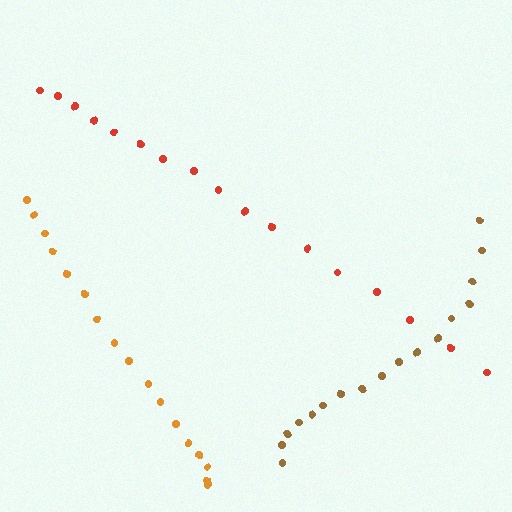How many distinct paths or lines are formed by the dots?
There are 3 distinct paths.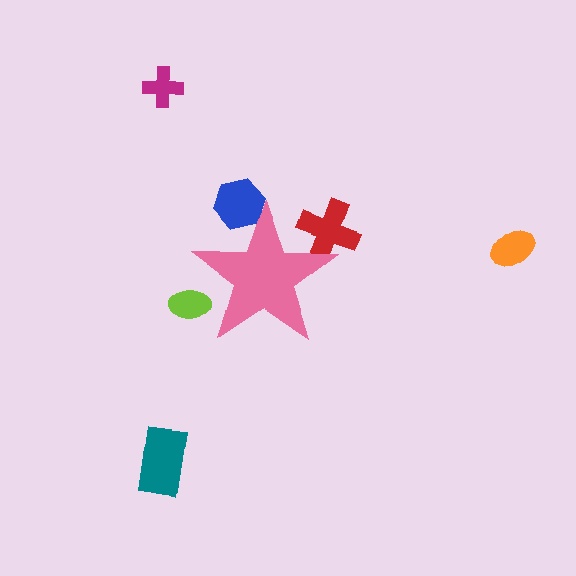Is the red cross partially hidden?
Yes, the red cross is partially hidden behind the pink star.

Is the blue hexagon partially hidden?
Yes, the blue hexagon is partially hidden behind the pink star.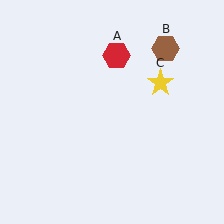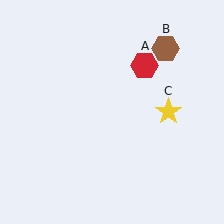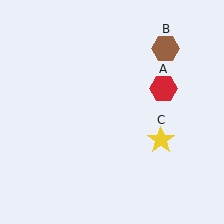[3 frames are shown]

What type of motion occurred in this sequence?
The red hexagon (object A), yellow star (object C) rotated clockwise around the center of the scene.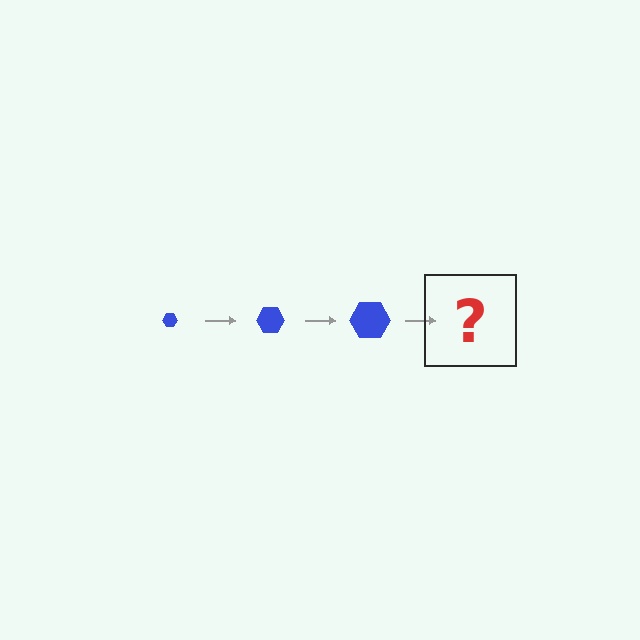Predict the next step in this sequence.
The next step is a blue hexagon, larger than the previous one.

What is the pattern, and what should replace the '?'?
The pattern is that the hexagon gets progressively larger each step. The '?' should be a blue hexagon, larger than the previous one.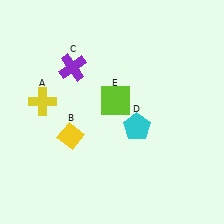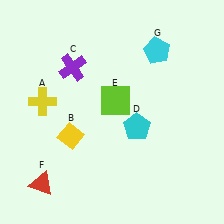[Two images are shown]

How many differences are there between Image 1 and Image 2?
There are 2 differences between the two images.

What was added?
A red triangle (F), a cyan pentagon (G) were added in Image 2.